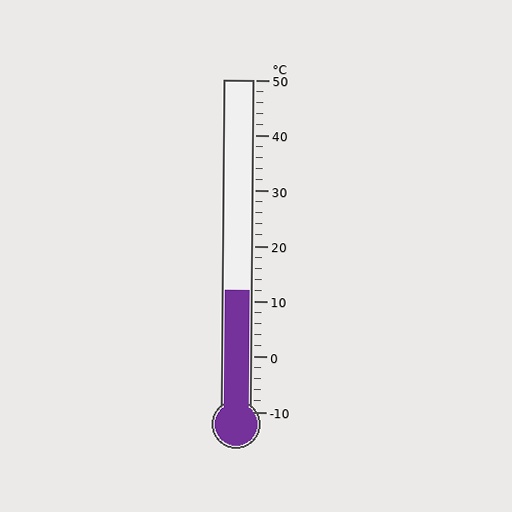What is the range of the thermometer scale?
The thermometer scale ranges from -10°C to 50°C.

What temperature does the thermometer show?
The thermometer shows approximately 12°C.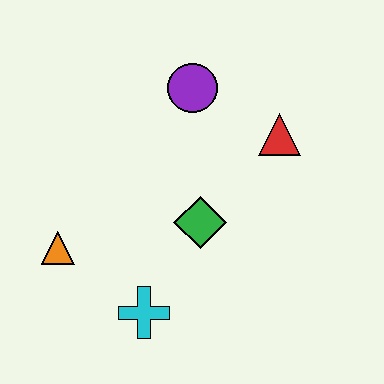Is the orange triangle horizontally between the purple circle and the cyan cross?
No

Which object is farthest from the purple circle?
The cyan cross is farthest from the purple circle.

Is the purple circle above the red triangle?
Yes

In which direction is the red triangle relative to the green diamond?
The red triangle is above the green diamond.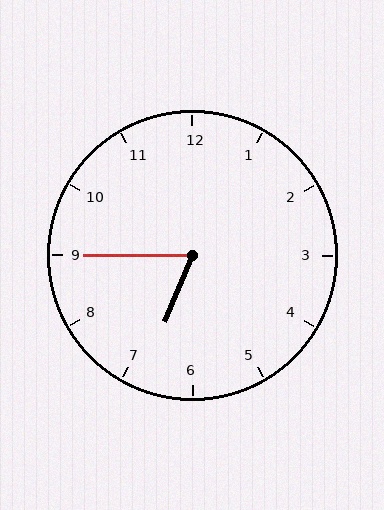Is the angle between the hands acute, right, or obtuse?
It is acute.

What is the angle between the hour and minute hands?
Approximately 68 degrees.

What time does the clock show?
6:45.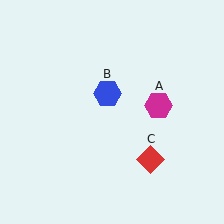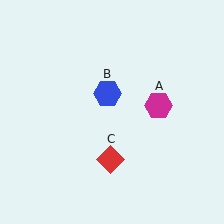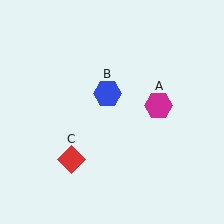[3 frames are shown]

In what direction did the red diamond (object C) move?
The red diamond (object C) moved left.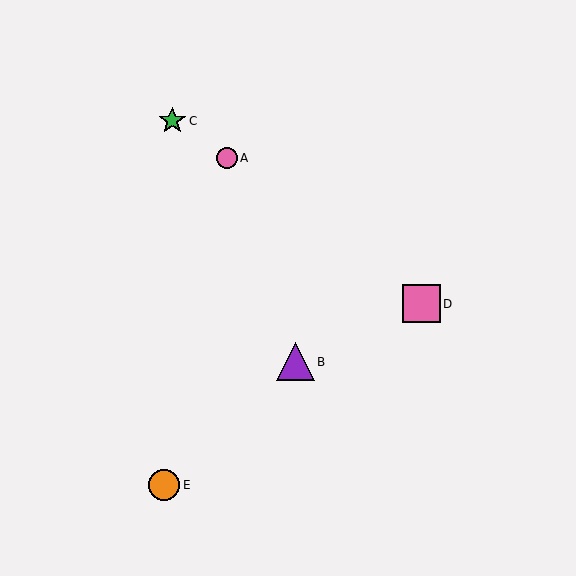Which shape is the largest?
The purple triangle (labeled B) is the largest.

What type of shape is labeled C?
Shape C is a green star.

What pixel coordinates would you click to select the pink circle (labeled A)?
Click at (227, 158) to select the pink circle A.